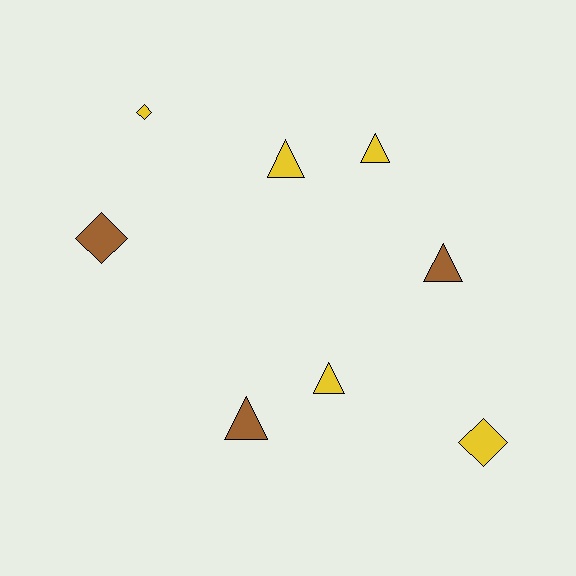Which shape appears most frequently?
Triangle, with 5 objects.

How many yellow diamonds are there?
There are 2 yellow diamonds.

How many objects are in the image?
There are 8 objects.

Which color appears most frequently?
Yellow, with 5 objects.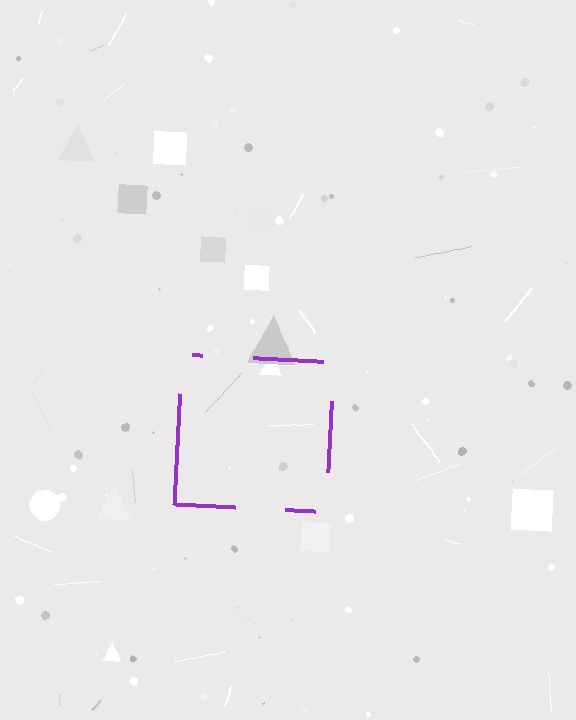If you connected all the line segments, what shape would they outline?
They would outline a square.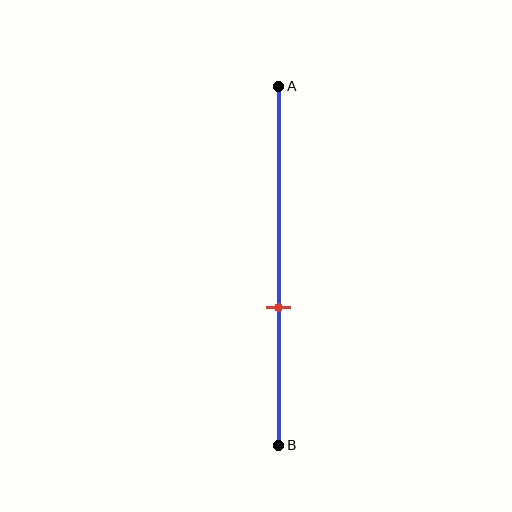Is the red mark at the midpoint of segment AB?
No, the mark is at about 60% from A, not at the 50% midpoint.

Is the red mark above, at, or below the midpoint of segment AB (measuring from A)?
The red mark is below the midpoint of segment AB.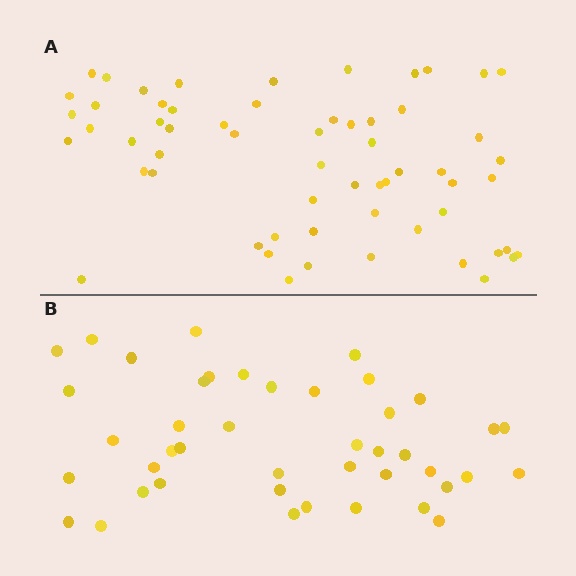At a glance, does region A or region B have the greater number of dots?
Region A (the top region) has more dots.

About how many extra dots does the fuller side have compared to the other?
Region A has approximately 15 more dots than region B.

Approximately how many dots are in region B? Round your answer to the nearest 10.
About 40 dots. (The exact count is 43, which rounds to 40.)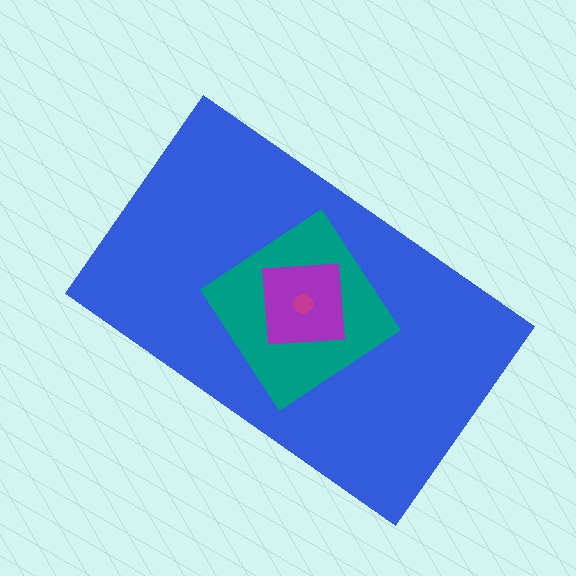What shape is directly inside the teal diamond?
The purple square.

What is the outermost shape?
The blue rectangle.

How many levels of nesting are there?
4.